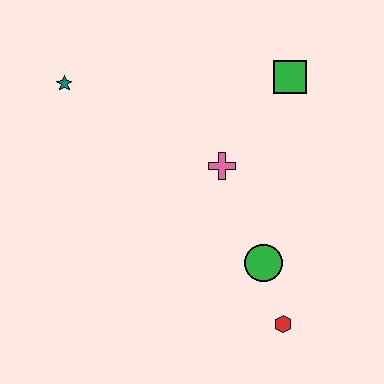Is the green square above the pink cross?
Yes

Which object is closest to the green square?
The pink cross is closest to the green square.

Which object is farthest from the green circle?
The teal star is farthest from the green circle.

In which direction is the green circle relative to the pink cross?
The green circle is below the pink cross.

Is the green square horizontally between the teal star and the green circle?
No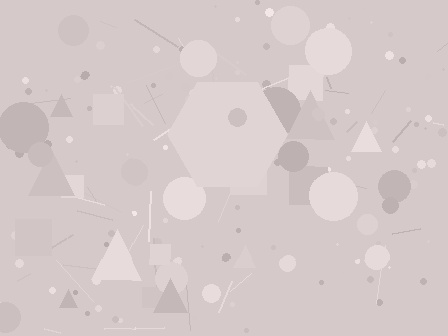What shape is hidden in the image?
A hexagon is hidden in the image.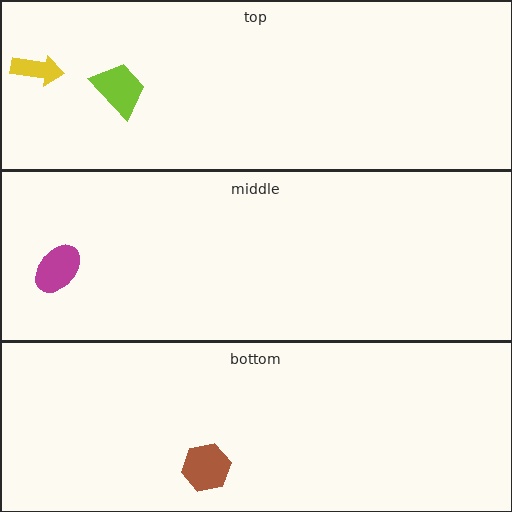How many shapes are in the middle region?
1.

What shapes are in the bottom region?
The brown hexagon.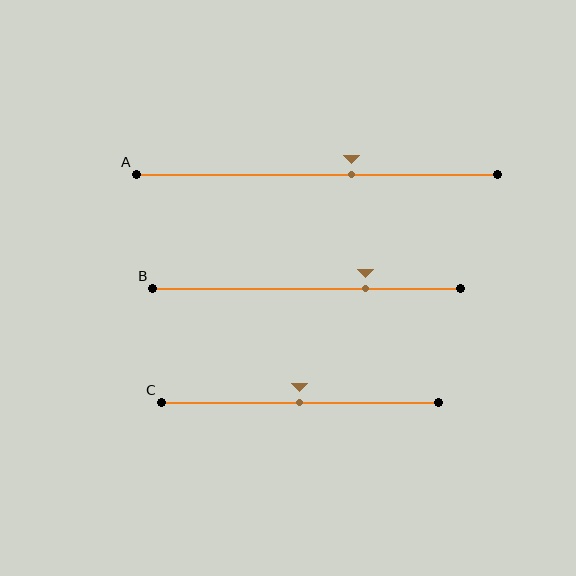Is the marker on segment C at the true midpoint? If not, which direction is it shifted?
Yes, the marker on segment C is at the true midpoint.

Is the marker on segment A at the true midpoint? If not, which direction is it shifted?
No, the marker on segment A is shifted to the right by about 9% of the segment length.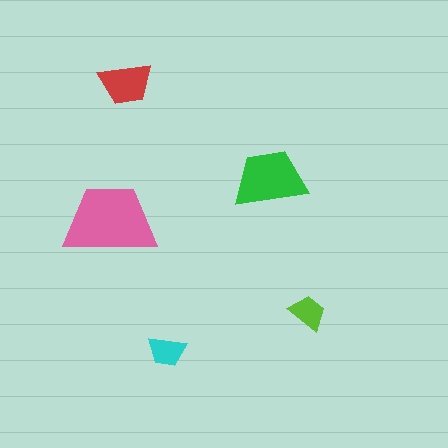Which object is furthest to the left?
The pink trapezoid is leftmost.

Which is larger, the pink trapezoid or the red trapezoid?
The pink one.